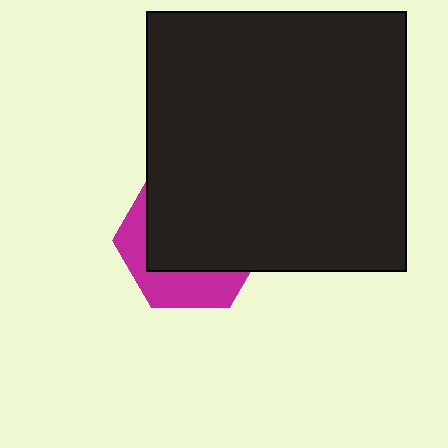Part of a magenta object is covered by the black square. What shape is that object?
It is a hexagon.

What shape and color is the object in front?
The object in front is a black square.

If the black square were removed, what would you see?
You would see the complete magenta hexagon.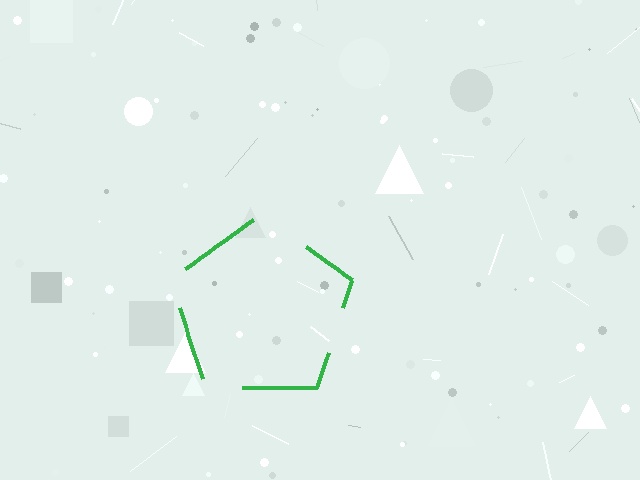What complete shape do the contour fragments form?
The contour fragments form a pentagon.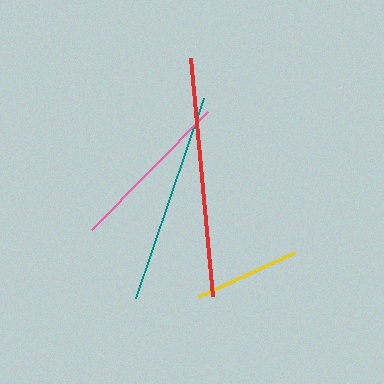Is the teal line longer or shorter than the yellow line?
The teal line is longer than the yellow line.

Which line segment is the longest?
The red line is the longest at approximately 239 pixels.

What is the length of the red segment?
The red segment is approximately 239 pixels long.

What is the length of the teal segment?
The teal segment is approximately 211 pixels long.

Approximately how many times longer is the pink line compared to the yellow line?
The pink line is approximately 1.6 times the length of the yellow line.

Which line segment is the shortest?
The yellow line is the shortest at approximately 105 pixels.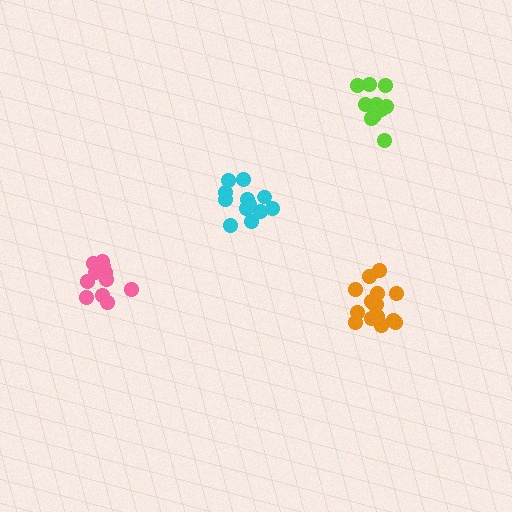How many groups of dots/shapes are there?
There are 4 groups.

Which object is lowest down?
The orange cluster is bottommost.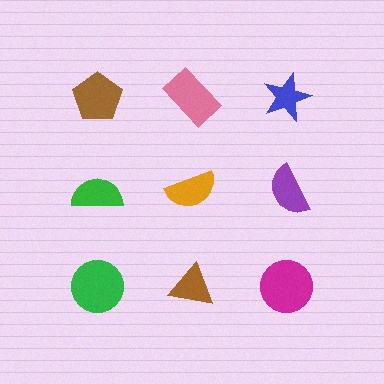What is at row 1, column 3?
A blue star.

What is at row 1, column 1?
A brown pentagon.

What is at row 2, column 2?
An orange semicircle.